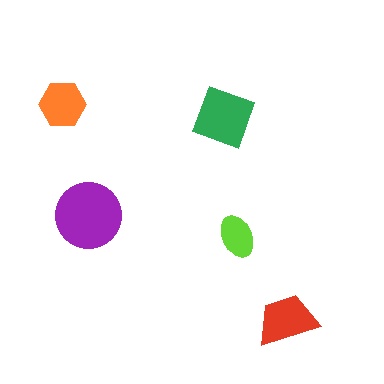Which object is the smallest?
The lime ellipse.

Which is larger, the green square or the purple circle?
The purple circle.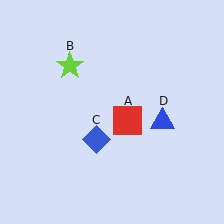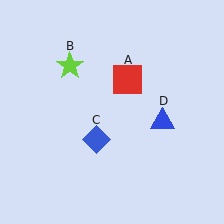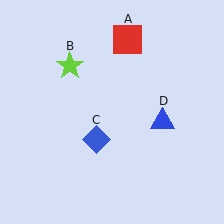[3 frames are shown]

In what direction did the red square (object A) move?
The red square (object A) moved up.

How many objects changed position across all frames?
1 object changed position: red square (object A).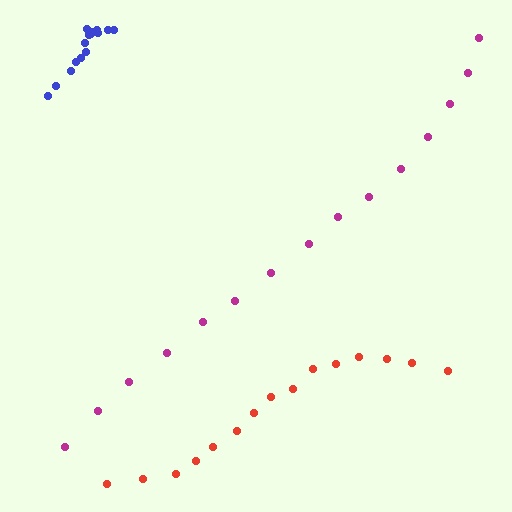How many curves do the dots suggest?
There are 3 distinct paths.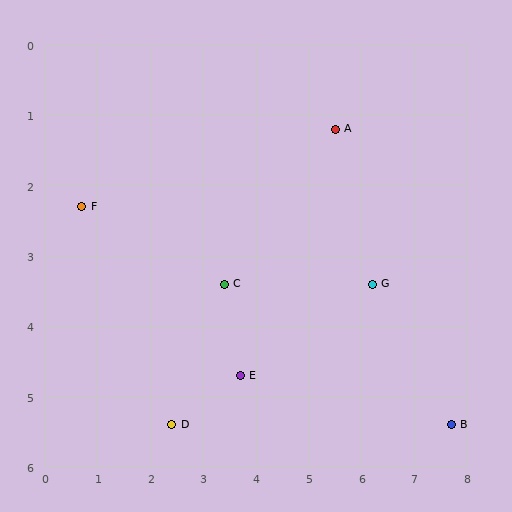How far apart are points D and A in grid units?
Points D and A are about 5.2 grid units apart.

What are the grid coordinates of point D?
Point D is at approximately (2.4, 5.4).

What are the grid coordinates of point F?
Point F is at approximately (0.7, 2.3).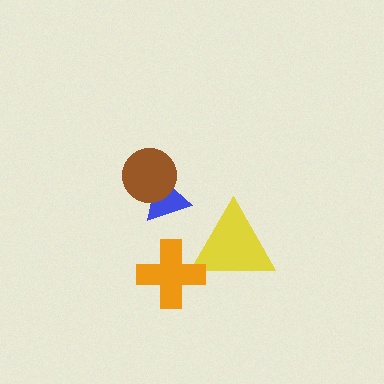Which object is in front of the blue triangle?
The brown circle is in front of the blue triangle.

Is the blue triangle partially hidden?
Yes, it is partially covered by another shape.